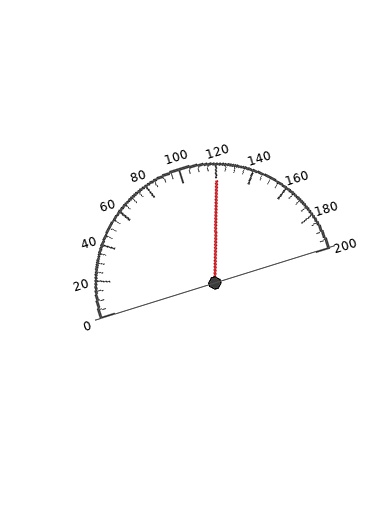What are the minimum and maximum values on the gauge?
The gauge ranges from 0 to 200.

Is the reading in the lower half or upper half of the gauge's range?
The reading is in the upper half of the range (0 to 200).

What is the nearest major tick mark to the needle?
The nearest major tick mark is 120.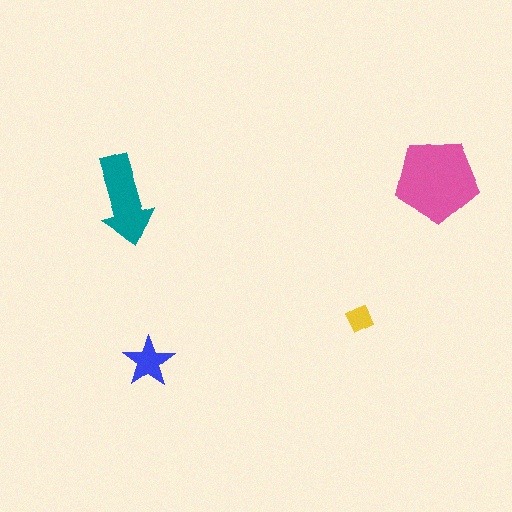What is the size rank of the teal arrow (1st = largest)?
2nd.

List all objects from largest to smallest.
The pink pentagon, the teal arrow, the blue star, the yellow diamond.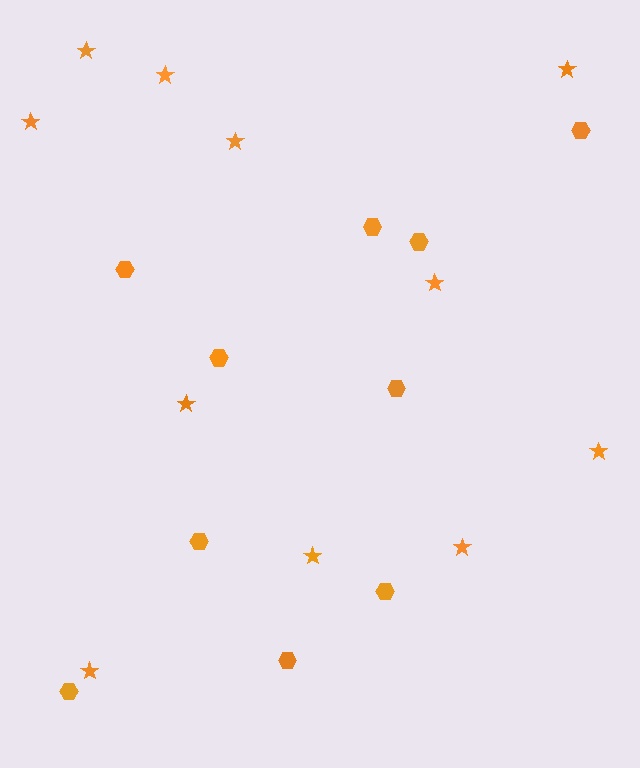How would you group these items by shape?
There are 2 groups: one group of stars (11) and one group of hexagons (10).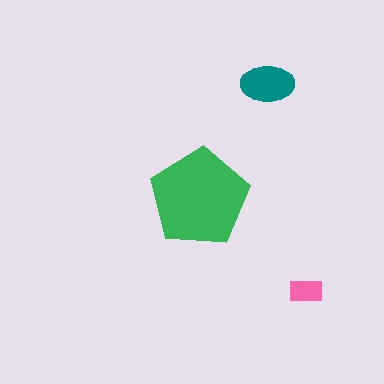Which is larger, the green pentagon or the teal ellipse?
The green pentagon.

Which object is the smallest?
The pink rectangle.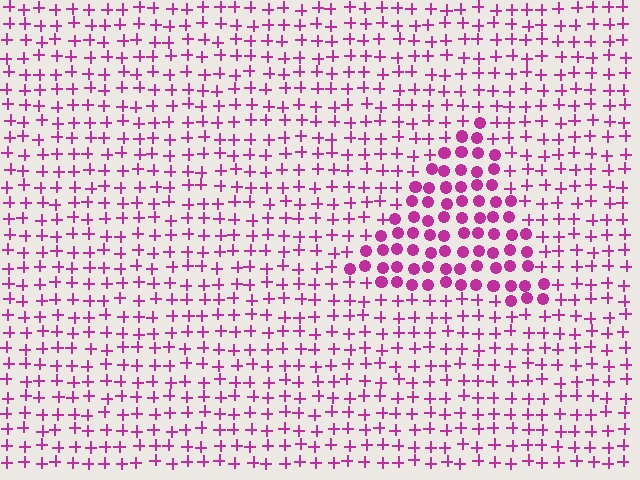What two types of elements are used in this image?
The image uses circles inside the triangle region and plus signs outside it.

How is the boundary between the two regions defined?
The boundary is defined by a change in element shape: circles inside vs. plus signs outside. All elements share the same color and spacing.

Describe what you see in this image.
The image is filled with small magenta elements arranged in a uniform grid. A triangle-shaped region contains circles, while the surrounding area contains plus signs. The boundary is defined purely by the change in element shape.